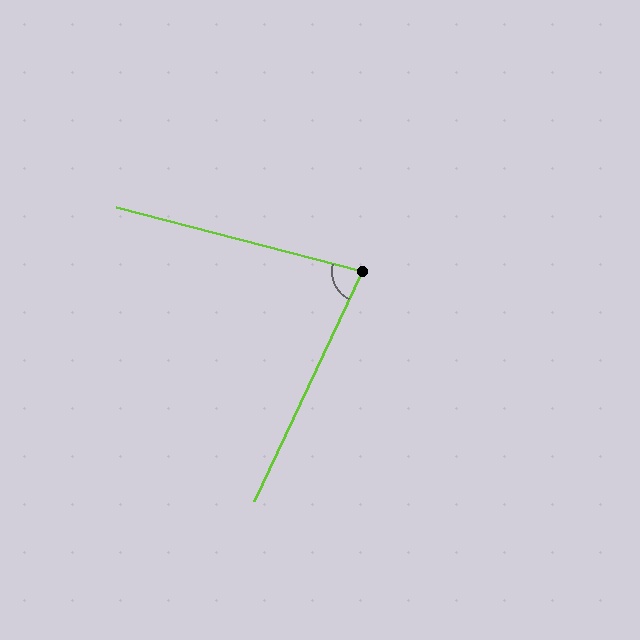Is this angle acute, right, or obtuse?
It is acute.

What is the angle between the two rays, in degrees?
Approximately 79 degrees.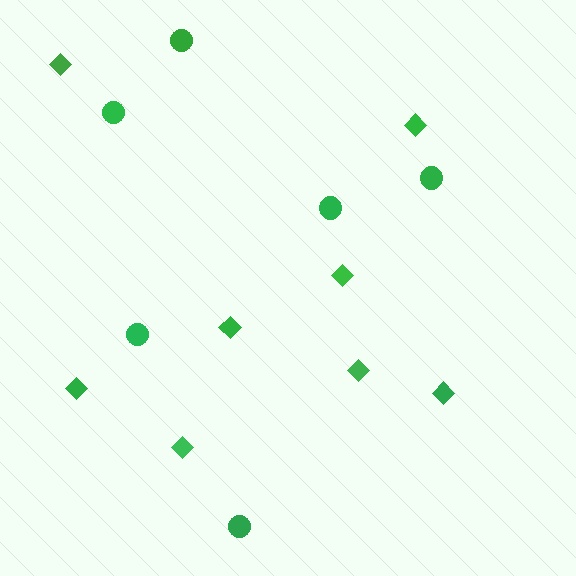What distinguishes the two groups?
There are 2 groups: one group of circles (6) and one group of diamonds (8).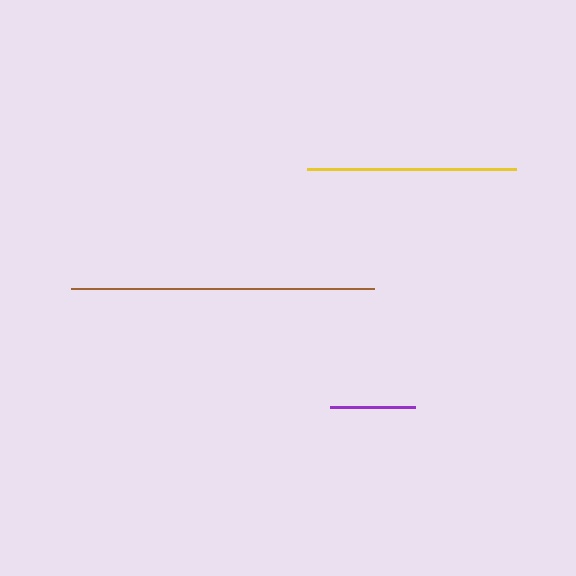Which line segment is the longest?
The brown line is the longest at approximately 303 pixels.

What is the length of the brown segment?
The brown segment is approximately 303 pixels long.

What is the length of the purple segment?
The purple segment is approximately 85 pixels long.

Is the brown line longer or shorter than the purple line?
The brown line is longer than the purple line.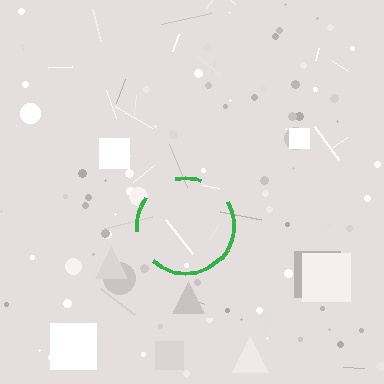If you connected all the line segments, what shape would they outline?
They would outline a circle.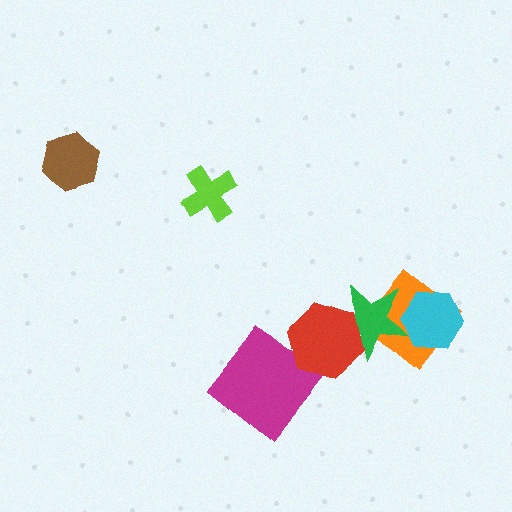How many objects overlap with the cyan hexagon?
2 objects overlap with the cyan hexagon.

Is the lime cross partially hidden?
No, no other shape covers it.